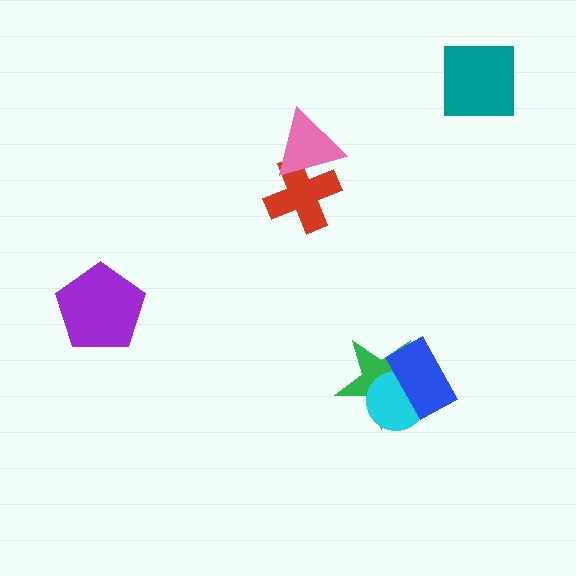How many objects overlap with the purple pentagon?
0 objects overlap with the purple pentagon.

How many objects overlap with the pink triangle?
1 object overlaps with the pink triangle.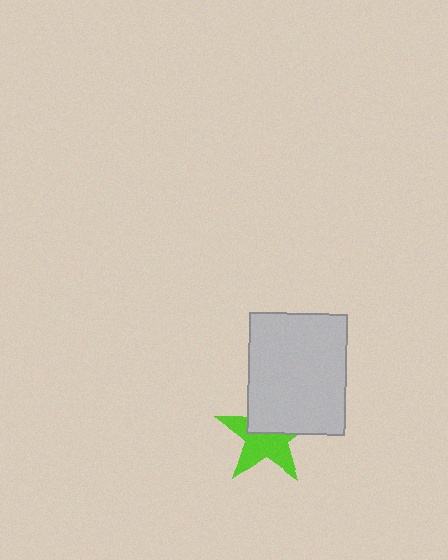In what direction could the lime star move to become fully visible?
The lime star could move down. That would shift it out from behind the light gray rectangle entirely.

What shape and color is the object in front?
The object in front is a light gray rectangle.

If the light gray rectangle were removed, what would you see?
You would see the complete lime star.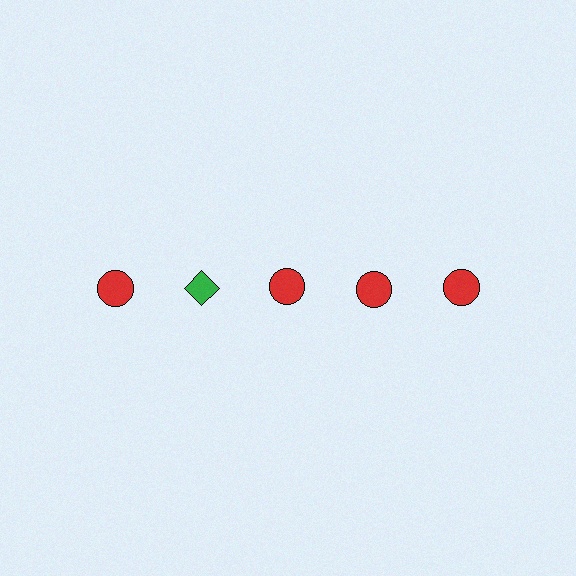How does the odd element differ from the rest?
It differs in both color (green instead of red) and shape (diamond instead of circle).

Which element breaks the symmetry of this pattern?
The green diamond in the top row, second from left column breaks the symmetry. All other shapes are red circles.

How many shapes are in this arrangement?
There are 5 shapes arranged in a grid pattern.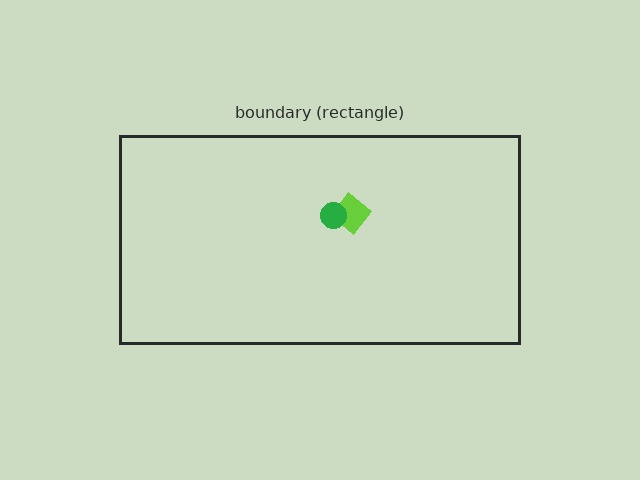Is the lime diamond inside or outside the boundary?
Inside.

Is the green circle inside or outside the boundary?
Inside.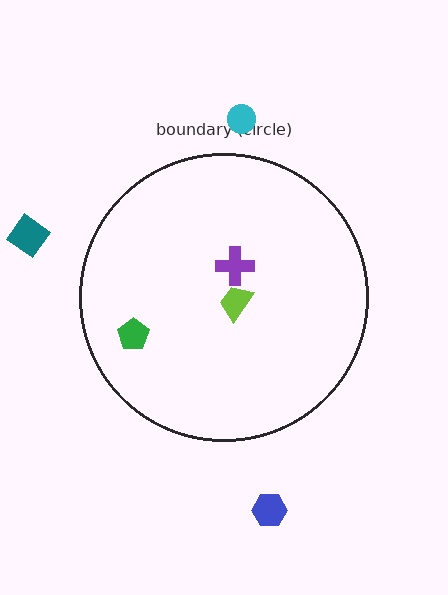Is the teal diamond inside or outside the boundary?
Outside.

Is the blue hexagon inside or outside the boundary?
Outside.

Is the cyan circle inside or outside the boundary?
Outside.